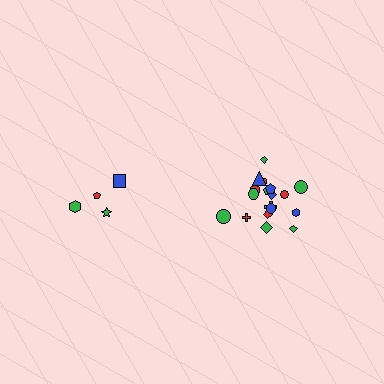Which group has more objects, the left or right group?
The right group.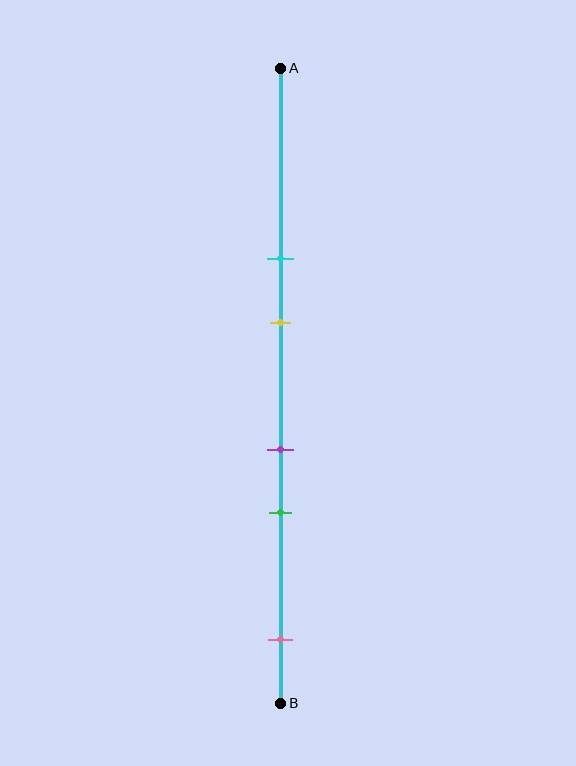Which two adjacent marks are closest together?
The purple and green marks are the closest adjacent pair.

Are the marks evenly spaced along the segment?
No, the marks are not evenly spaced.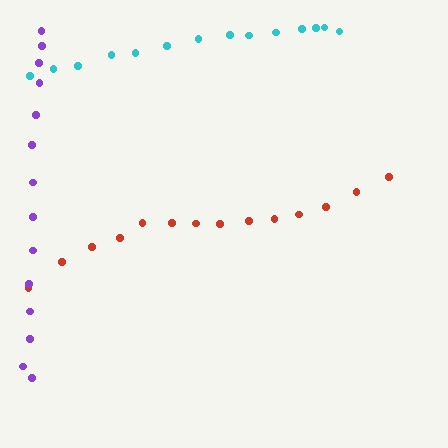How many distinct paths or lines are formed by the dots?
There are 3 distinct paths.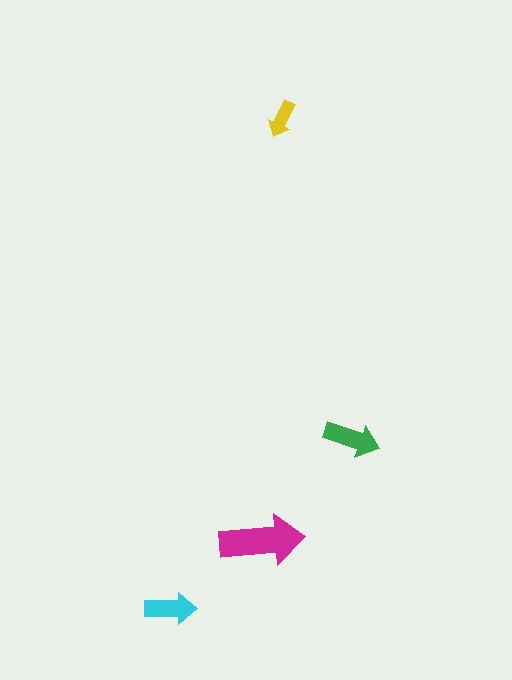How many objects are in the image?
There are 4 objects in the image.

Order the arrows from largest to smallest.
the magenta one, the green one, the cyan one, the yellow one.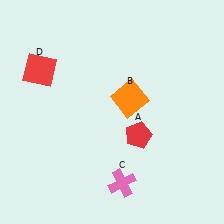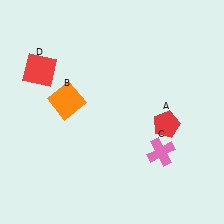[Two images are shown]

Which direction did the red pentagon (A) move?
The red pentagon (A) moved right.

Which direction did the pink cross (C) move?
The pink cross (C) moved right.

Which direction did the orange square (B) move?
The orange square (B) moved left.